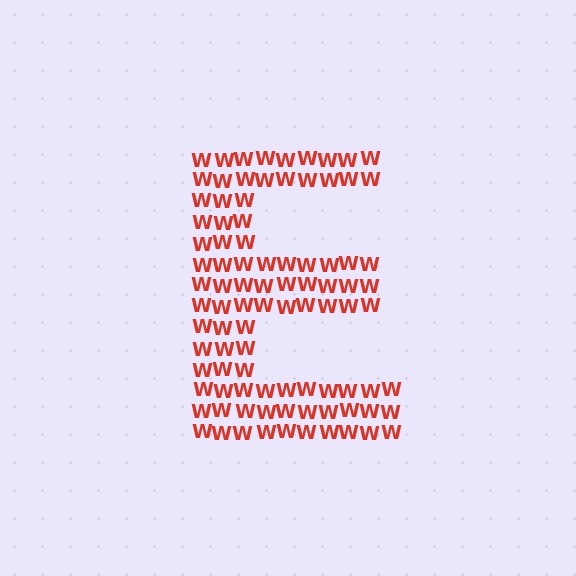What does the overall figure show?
The overall figure shows the letter E.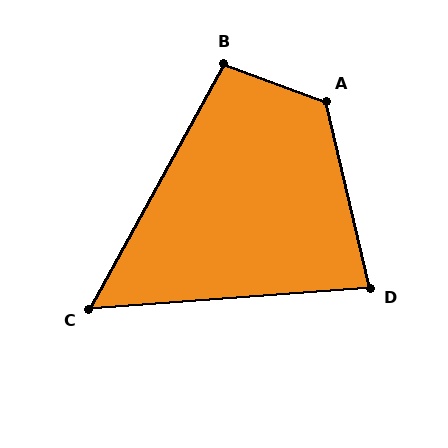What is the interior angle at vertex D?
Approximately 81 degrees (acute).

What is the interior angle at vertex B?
Approximately 99 degrees (obtuse).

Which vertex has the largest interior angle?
A, at approximately 123 degrees.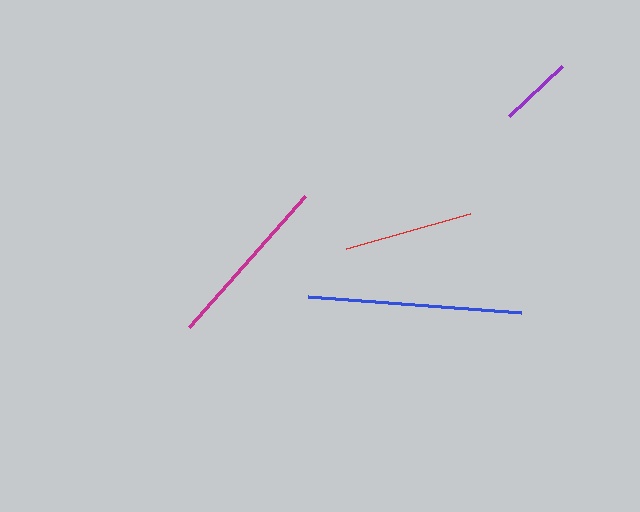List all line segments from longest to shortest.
From longest to shortest: blue, magenta, red, purple.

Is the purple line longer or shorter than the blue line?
The blue line is longer than the purple line.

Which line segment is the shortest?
The purple line is the shortest at approximately 73 pixels.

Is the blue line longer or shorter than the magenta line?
The blue line is longer than the magenta line.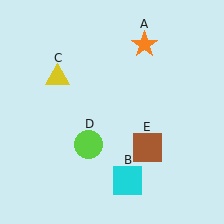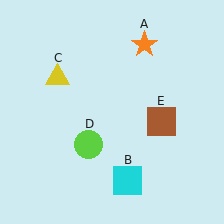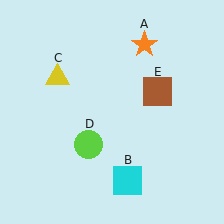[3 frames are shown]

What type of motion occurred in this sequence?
The brown square (object E) rotated counterclockwise around the center of the scene.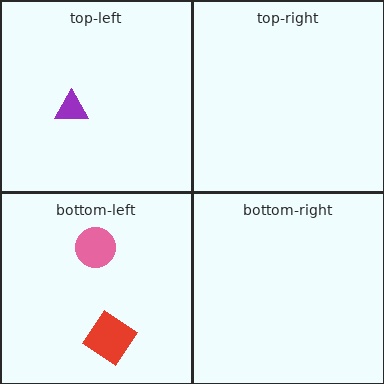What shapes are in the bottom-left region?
The pink circle, the red diamond.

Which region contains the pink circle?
The bottom-left region.